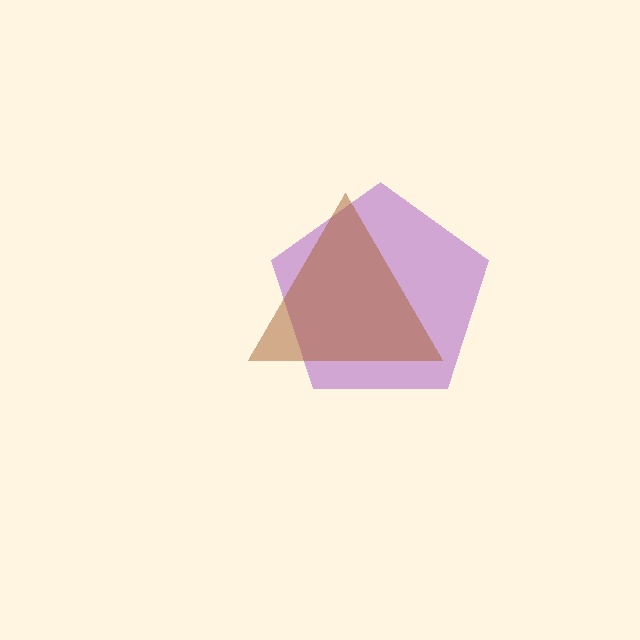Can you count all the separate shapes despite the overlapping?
Yes, there are 2 separate shapes.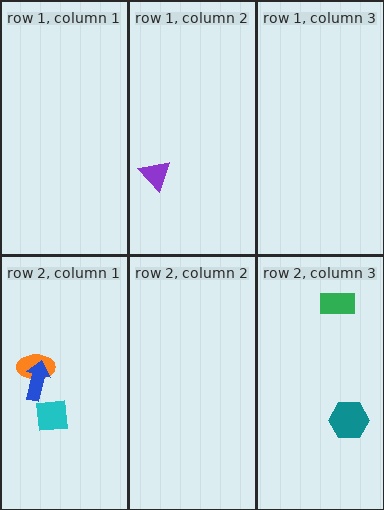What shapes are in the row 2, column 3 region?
The teal hexagon, the green rectangle.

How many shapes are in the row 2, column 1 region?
3.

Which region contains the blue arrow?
The row 2, column 1 region.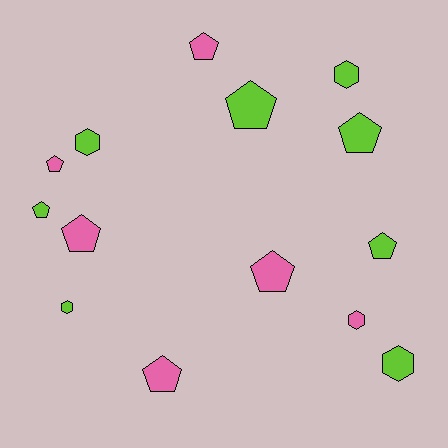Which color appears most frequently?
Lime, with 8 objects.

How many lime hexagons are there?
There are 4 lime hexagons.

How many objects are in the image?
There are 14 objects.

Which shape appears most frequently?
Pentagon, with 9 objects.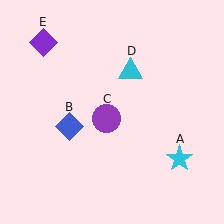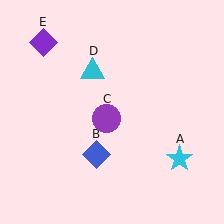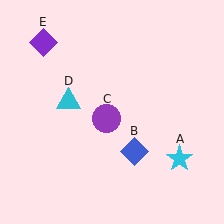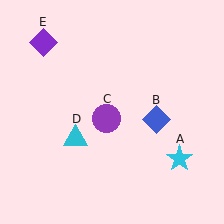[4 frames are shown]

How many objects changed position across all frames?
2 objects changed position: blue diamond (object B), cyan triangle (object D).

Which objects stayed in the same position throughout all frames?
Cyan star (object A) and purple circle (object C) and purple diamond (object E) remained stationary.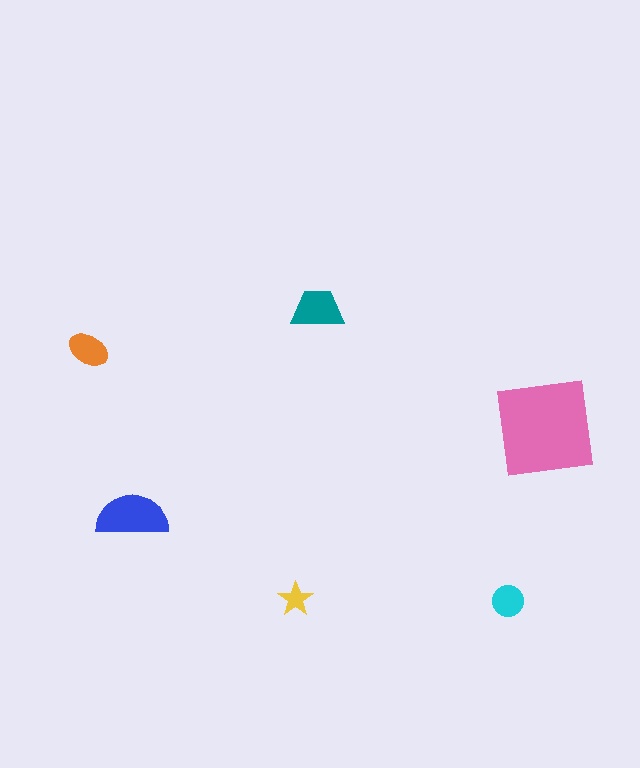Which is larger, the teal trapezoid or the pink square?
The pink square.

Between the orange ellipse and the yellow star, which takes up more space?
The orange ellipse.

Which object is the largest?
The pink square.